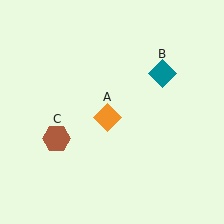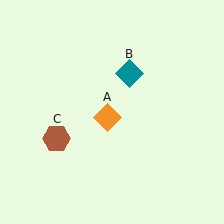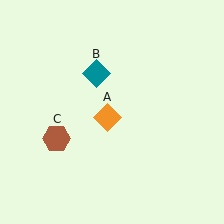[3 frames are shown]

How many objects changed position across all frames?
1 object changed position: teal diamond (object B).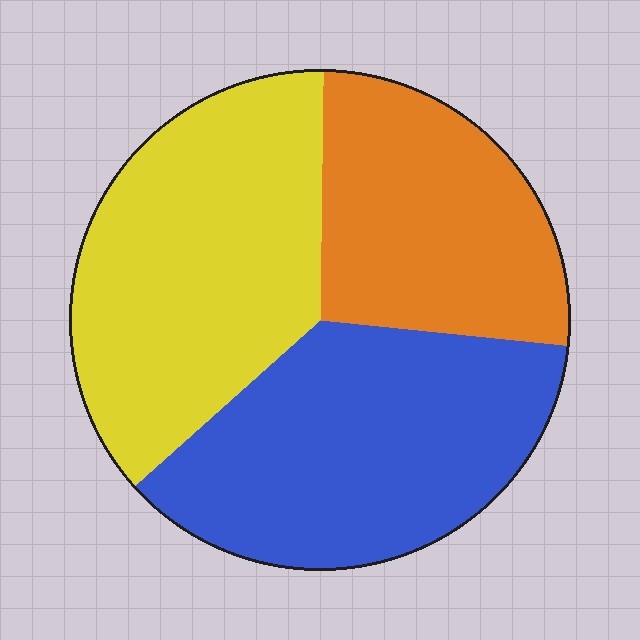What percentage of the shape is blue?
Blue takes up between a quarter and a half of the shape.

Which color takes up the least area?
Orange, at roughly 25%.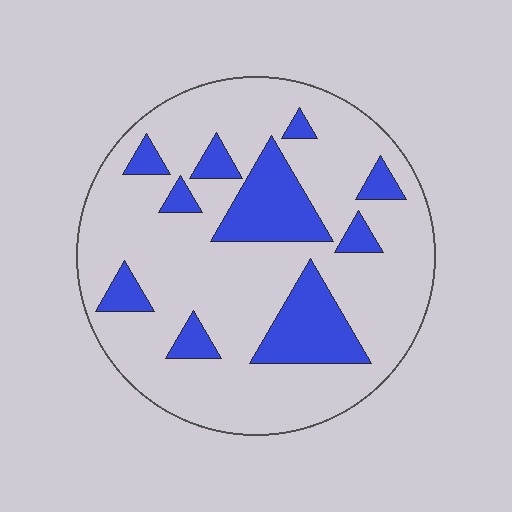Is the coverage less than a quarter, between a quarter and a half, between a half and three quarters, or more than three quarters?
Less than a quarter.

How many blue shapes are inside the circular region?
10.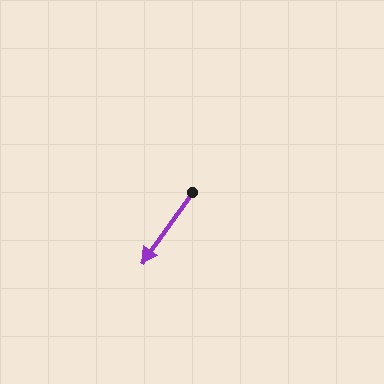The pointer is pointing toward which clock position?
Roughly 7 o'clock.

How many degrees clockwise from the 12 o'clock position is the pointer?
Approximately 215 degrees.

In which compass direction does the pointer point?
Southwest.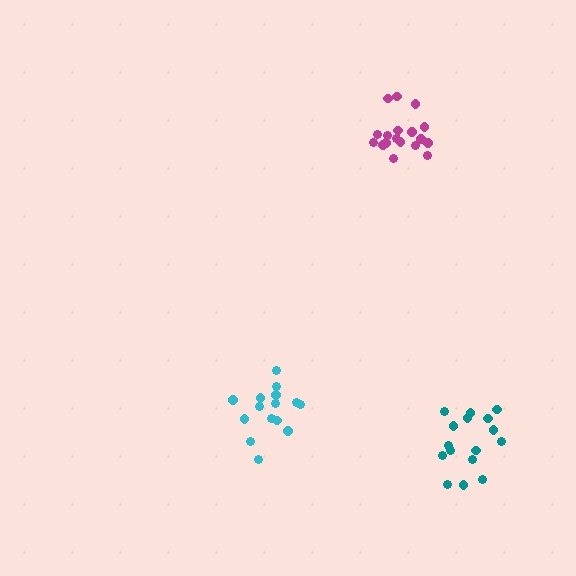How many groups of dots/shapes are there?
There are 3 groups.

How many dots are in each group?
Group 1: 18 dots, Group 2: 15 dots, Group 3: 16 dots (49 total).